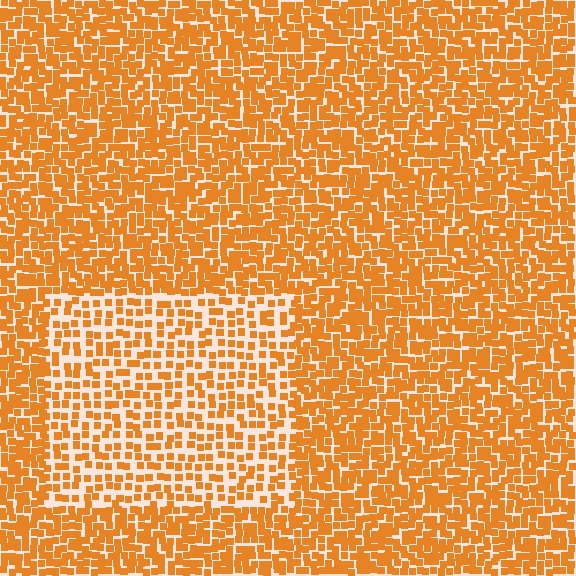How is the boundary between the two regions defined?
The boundary is defined by a change in element density (approximately 1.8x ratio). All elements are the same color, size, and shape.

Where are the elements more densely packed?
The elements are more densely packed outside the rectangle boundary.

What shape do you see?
I see a rectangle.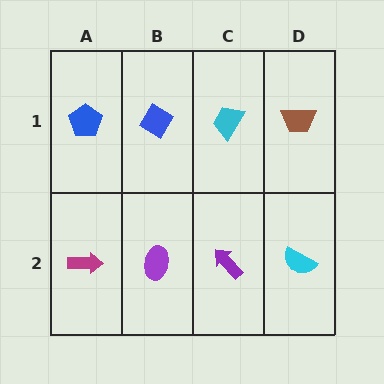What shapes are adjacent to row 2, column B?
A blue diamond (row 1, column B), a magenta arrow (row 2, column A), a purple arrow (row 2, column C).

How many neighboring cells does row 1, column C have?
3.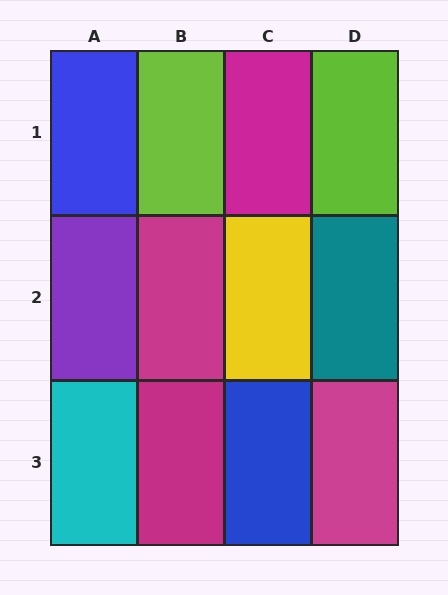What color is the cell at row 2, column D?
Teal.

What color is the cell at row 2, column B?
Magenta.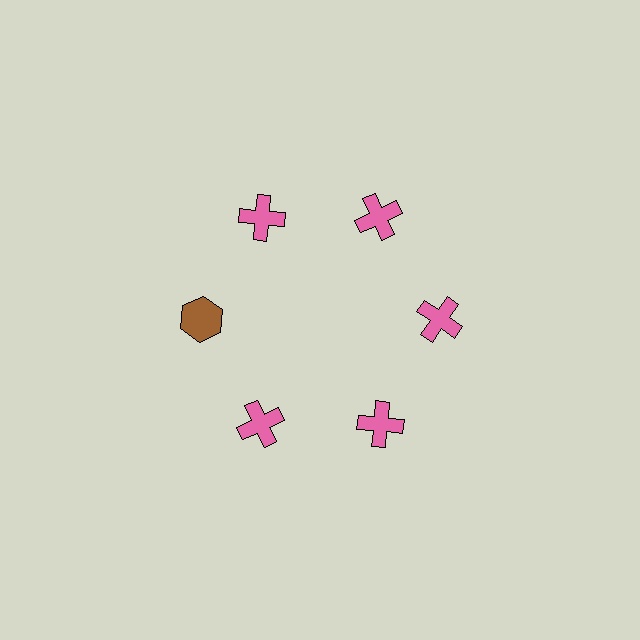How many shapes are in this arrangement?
There are 6 shapes arranged in a ring pattern.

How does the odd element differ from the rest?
It differs in both color (brown instead of pink) and shape (hexagon instead of cross).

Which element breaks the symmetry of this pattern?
The brown hexagon at roughly the 9 o'clock position breaks the symmetry. All other shapes are pink crosses.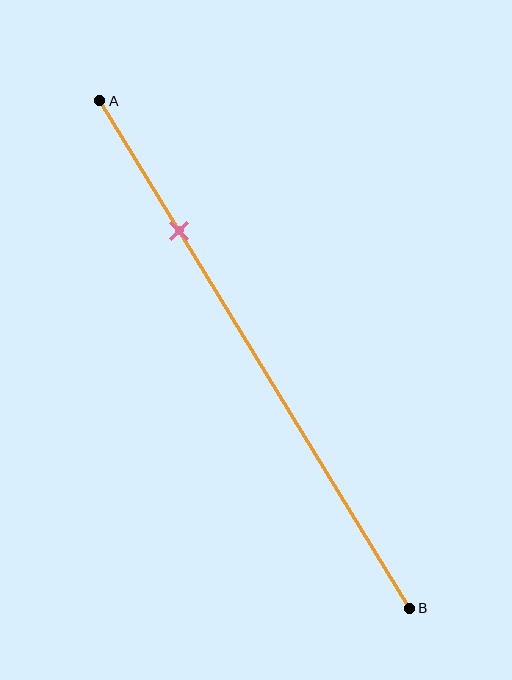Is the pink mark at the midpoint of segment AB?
No, the mark is at about 25% from A, not at the 50% midpoint.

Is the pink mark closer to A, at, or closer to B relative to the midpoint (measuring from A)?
The pink mark is closer to point A than the midpoint of segment AB.